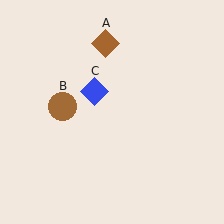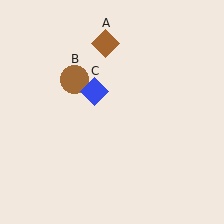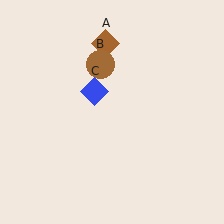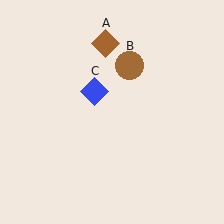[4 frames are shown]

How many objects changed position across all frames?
1 object changed position: brown circle (object B).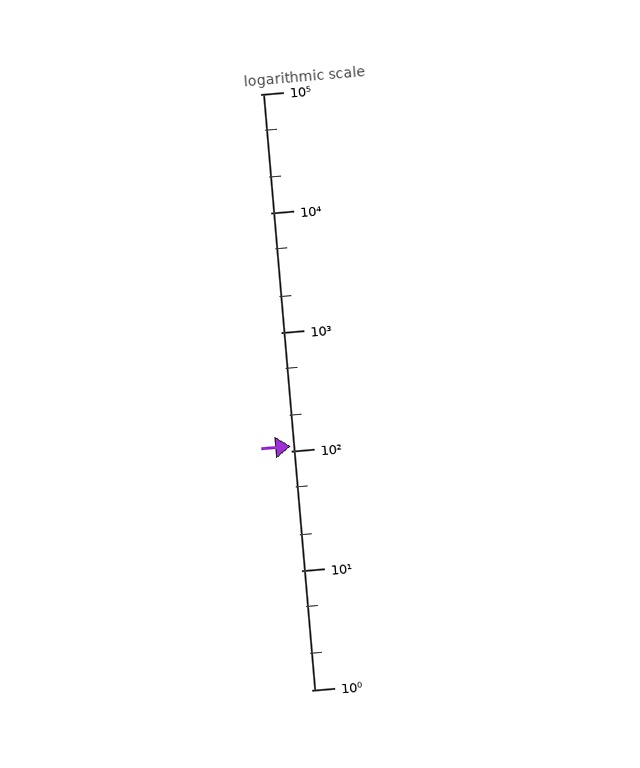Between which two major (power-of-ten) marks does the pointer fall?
The pointer is between 100 and 1000.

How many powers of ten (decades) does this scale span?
The scale spans 5 decades, from 1 to 100000.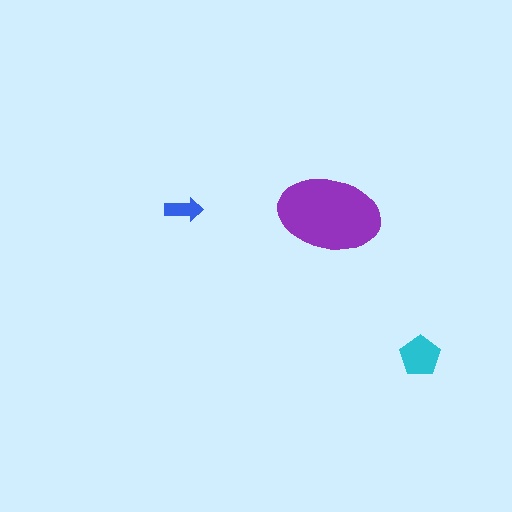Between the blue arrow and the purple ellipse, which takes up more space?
The purple ellipse.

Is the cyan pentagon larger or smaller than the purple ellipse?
Smaller.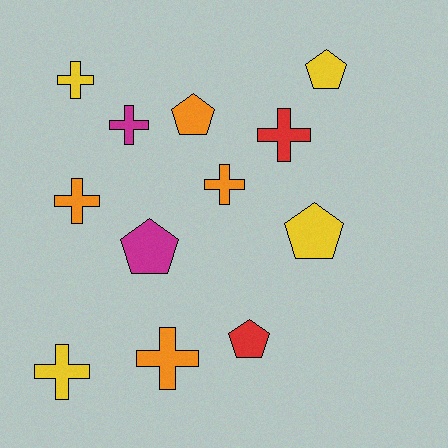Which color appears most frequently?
Yellow, with 4 objects.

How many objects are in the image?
There are 12 objects.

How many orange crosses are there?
There are 3 orange crosses.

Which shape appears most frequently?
Cross, with 7 objects.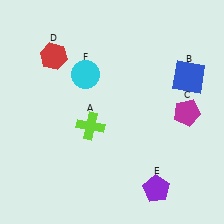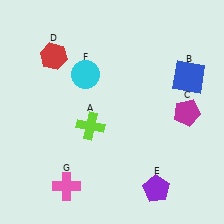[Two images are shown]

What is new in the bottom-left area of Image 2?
A pink cross (G) was added in the bottom-left area of Image 2.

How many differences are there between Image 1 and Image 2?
There is 1 difference between the two images.